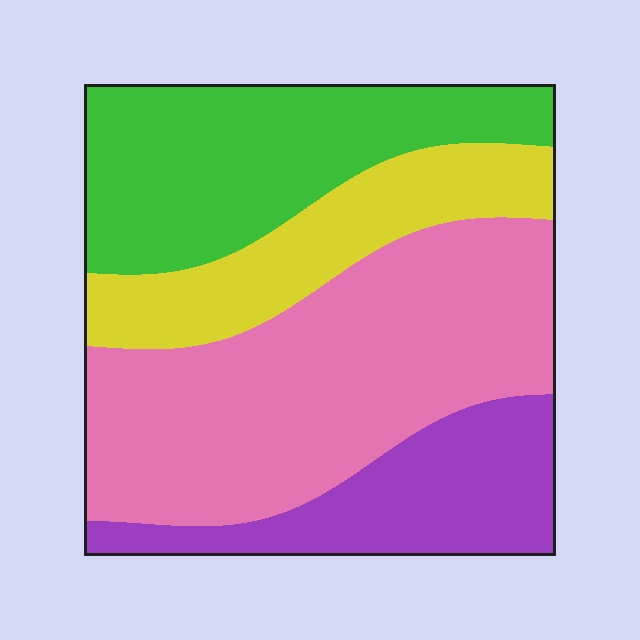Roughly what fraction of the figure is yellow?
Yellow takes up about one sixth (1/6) of the figure.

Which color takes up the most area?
Pink, at roughly 40%.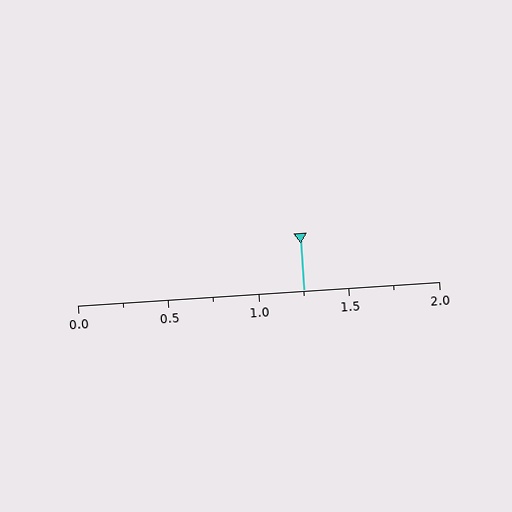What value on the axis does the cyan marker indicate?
The marker indicates approximately 1.25.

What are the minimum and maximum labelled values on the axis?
The axis runs from 0.0 to 2.0.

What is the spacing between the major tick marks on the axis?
The major ticks are spaced 0.5 apart.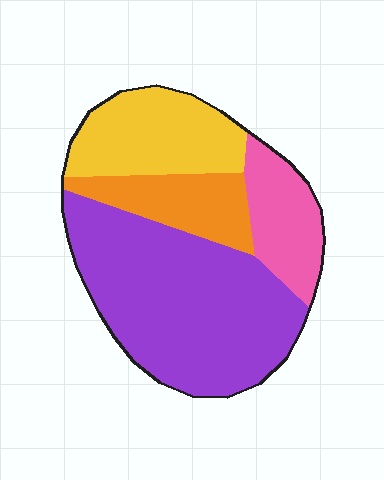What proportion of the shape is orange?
Orange takes up less than a quarter of the shape.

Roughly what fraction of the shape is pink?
Pink covers about 15% of the shape.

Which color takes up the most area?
Purple, at roughly 50%.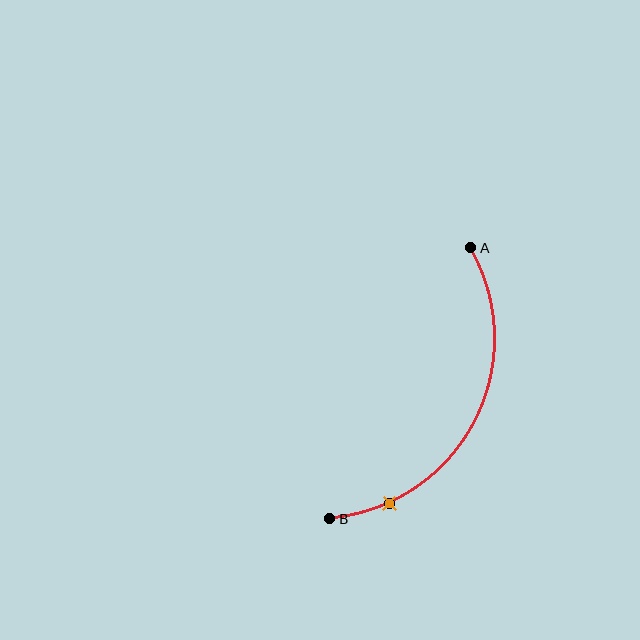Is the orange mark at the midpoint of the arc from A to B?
No. The orange mark lies on the arc but is closer to endpoint B. The arc midpoint would be at the point on the curve equidistant along the arc from both A and B.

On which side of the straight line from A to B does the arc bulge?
The arc bulges to the right of the straight line connecting A and B.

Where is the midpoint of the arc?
The arc midpoint is the point on the curve farthest from the straight line joining A and B. It sits to the right of that line.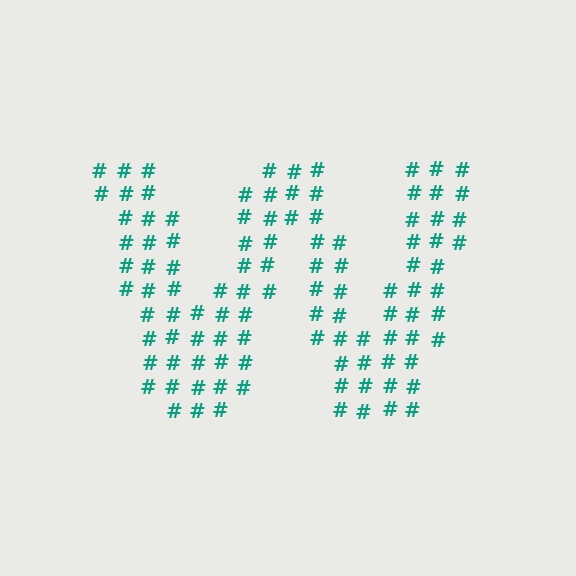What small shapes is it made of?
It is made of small hash symbols.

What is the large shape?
The large shape is the letter W.